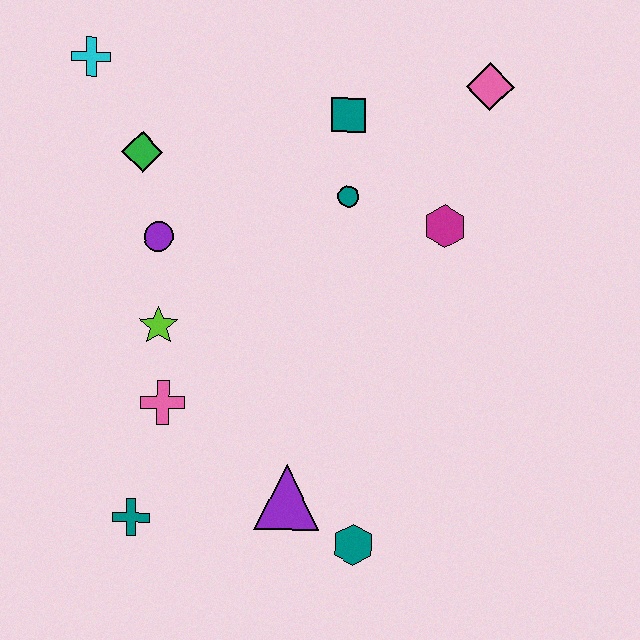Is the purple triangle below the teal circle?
Yes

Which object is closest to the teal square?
The teal circle is closest to the teal square.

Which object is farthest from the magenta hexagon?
The teal cross is farthest from the magenta hexagon.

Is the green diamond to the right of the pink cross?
No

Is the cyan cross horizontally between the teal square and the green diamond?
No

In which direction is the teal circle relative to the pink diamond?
The teal circle is to the left of the pink diamond.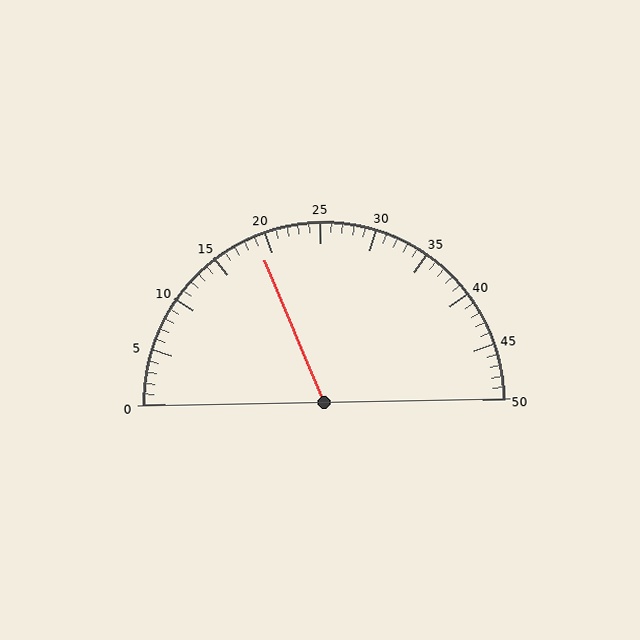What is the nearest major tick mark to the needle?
The nearest major tick mark is 20.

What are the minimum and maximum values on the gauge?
The gauge ranges from 0 to 50.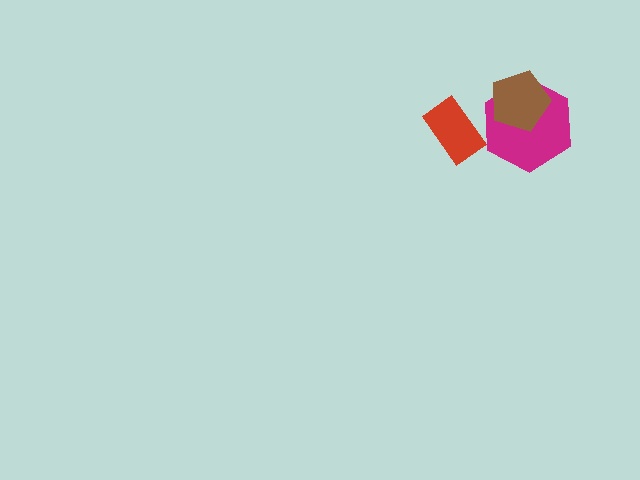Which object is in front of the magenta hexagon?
The brown pentagon is in front of the magenta hexagon.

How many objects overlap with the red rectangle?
0 objects overlap with the red rectangle.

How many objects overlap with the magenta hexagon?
1 object overlaps with the magenta hexagon.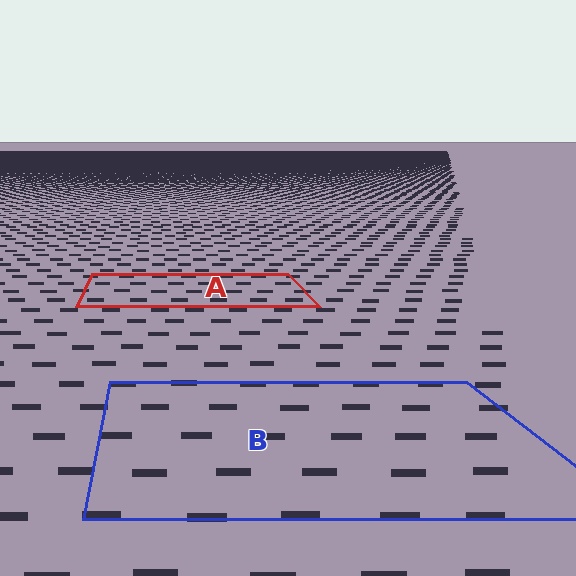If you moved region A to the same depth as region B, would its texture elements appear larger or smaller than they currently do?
They would appear larger. At a closer depth, the same texture elements are projected at a bigger on-screen size.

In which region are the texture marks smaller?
The texture marks are smaller in region A, because it is farther away.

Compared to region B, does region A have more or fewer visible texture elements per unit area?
Region A has more texture elements per unit area — they are packed more densely because it is farther away.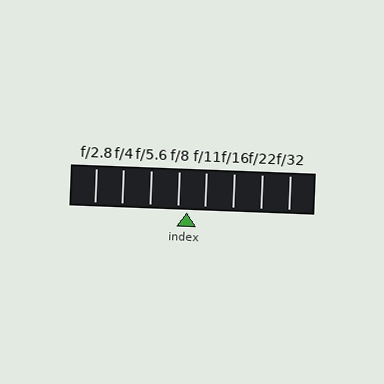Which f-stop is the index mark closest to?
The index mark is closest to f/8.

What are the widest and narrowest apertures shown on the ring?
The widest aperture shown is f/2.8 and the narrowest is f/32.